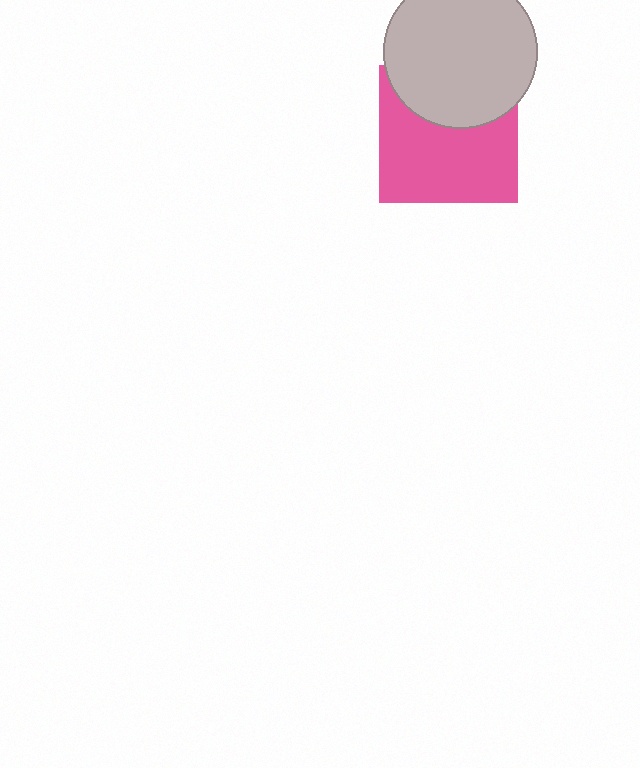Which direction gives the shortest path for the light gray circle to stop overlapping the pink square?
Moving up gives the shortest separation.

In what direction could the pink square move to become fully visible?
The pink square could move down. That would shift it out from behind the light gray circle entirely.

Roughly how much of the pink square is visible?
About half of it is visible (roughly 64%).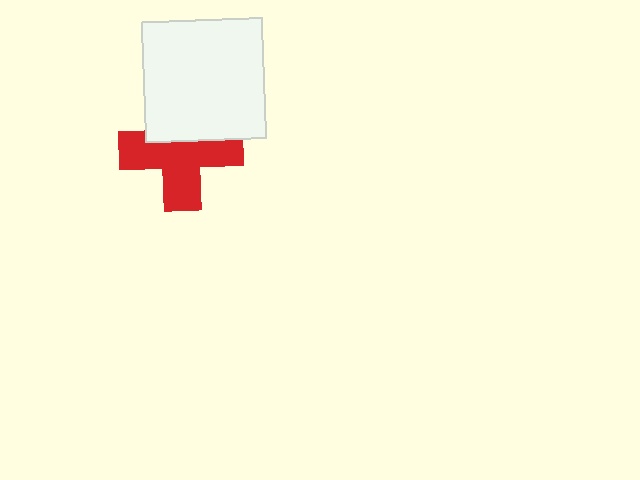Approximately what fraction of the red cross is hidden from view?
Roughly 36% of the red cross is hidden behind the white square.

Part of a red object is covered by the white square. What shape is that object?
It is a cross.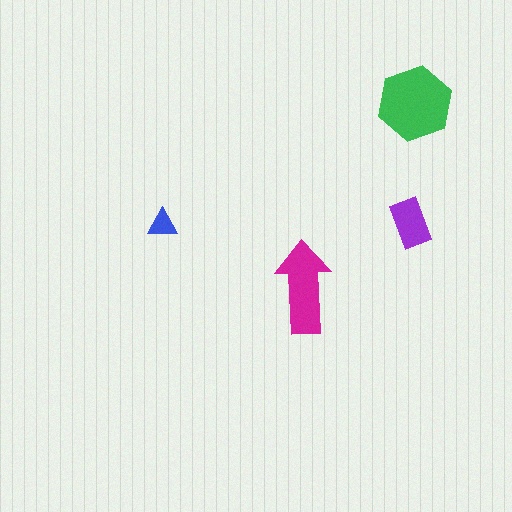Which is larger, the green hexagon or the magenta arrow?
The green hexagon.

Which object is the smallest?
The blue triangle.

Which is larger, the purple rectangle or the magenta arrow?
The magenta arrow.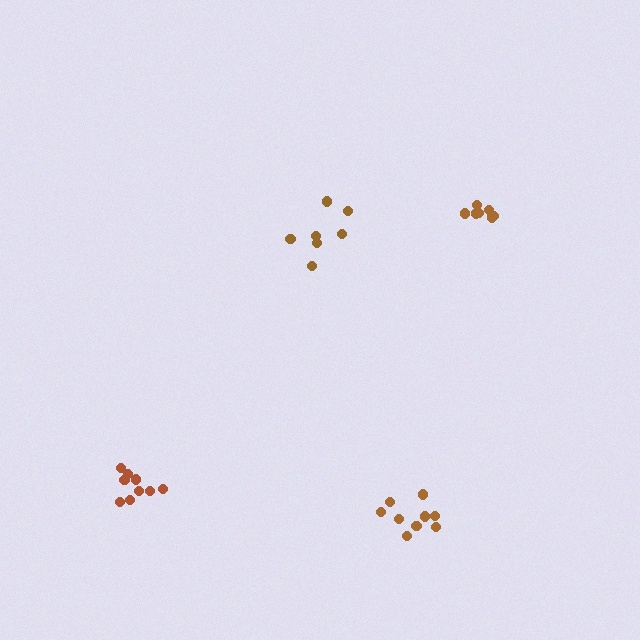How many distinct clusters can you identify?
There are 4 distinct clusters.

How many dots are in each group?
Group 1: 9 dots, Group 2: 7 dots, Group 3: 9 dots, Group 4: 7 dots (32 total).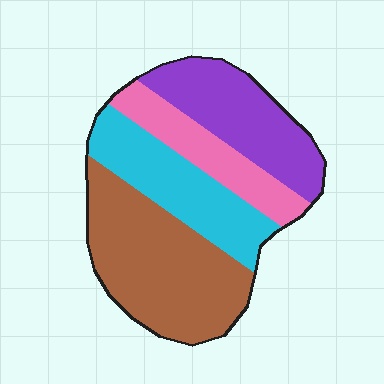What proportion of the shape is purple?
Purple takes up between a sixth and a third of the shape.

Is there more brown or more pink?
Brown.